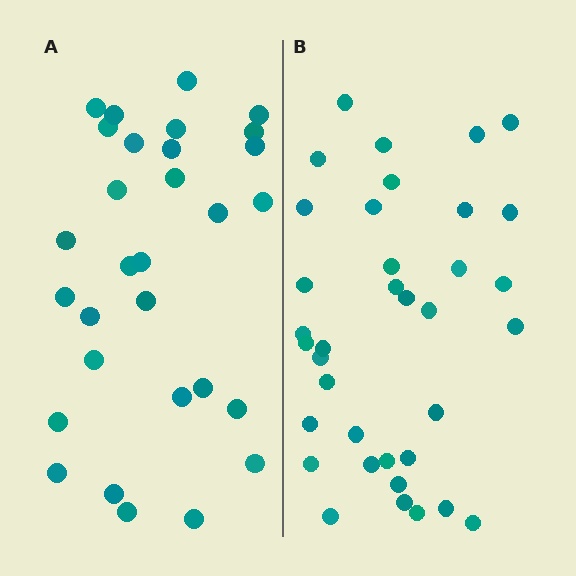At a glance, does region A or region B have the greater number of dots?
Region B (the right region) has more dots.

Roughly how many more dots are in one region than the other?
Region B has about 6 more dots than region A.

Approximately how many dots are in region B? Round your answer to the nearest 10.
About 40 dots. (The exact count is 36, which rounds to 40.)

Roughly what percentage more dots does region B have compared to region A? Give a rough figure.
About 20% more.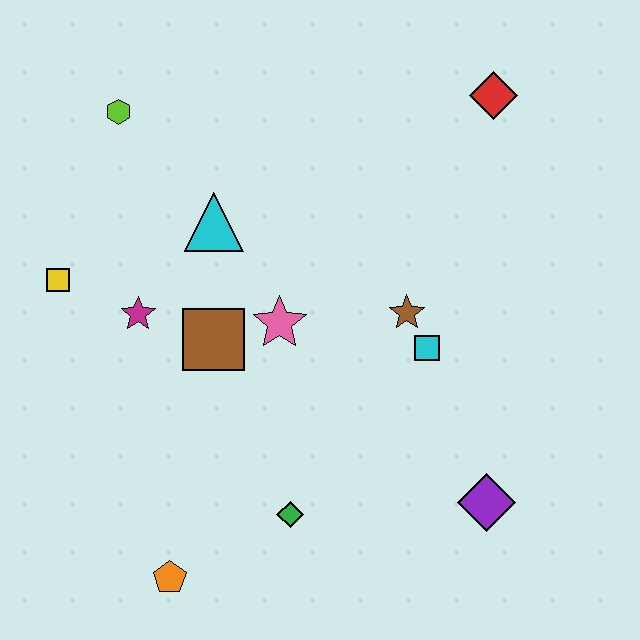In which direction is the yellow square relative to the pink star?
The yellow square is to the left of the pink star.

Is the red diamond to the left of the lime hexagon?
No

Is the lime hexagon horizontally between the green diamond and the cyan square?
No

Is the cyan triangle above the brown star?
Yes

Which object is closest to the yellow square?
The magenta star is closest to the yellow square.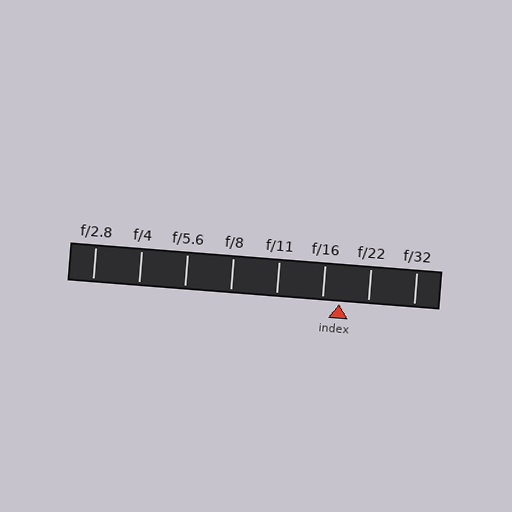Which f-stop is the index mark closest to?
The index mark is closest to f/16.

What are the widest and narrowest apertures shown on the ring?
The widest aperture shown is f/2.8 and the narrowest is f/32.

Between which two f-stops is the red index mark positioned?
The index mark is between f/16 and f/22.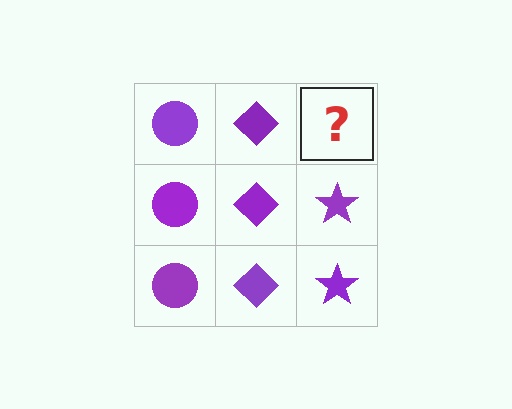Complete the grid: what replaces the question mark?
The question mark should be replaced with a purple star.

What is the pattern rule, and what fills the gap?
The rule is that each column has a consistent shape. The gap should be filled with a purple star.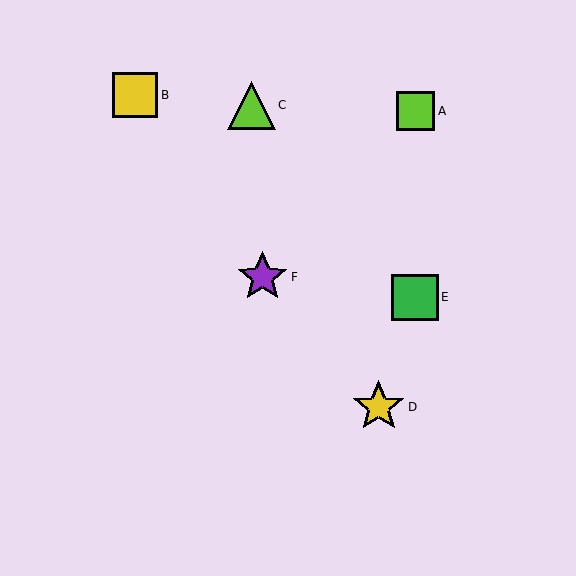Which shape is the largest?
The yellow star (labeled D) is the largest.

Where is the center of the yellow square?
The center of the yellow square is at (135, 95).